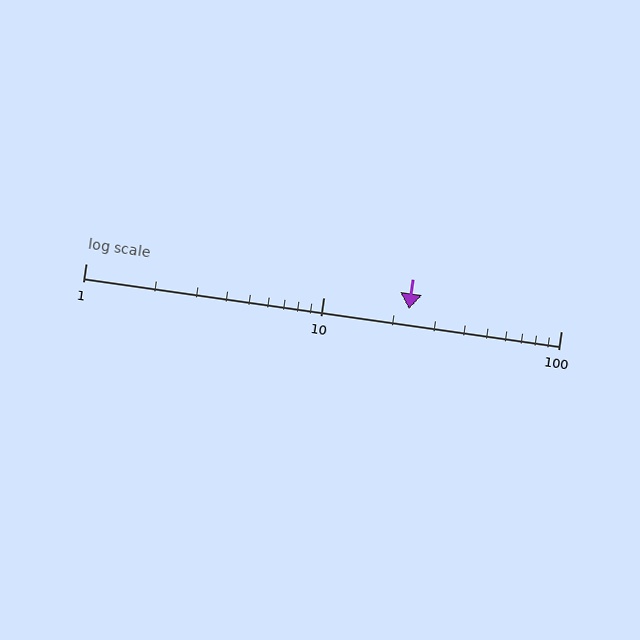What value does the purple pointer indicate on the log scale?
The pointer indicates approximately 23.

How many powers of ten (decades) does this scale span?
The scale spans 2 decades, from 1 to 100.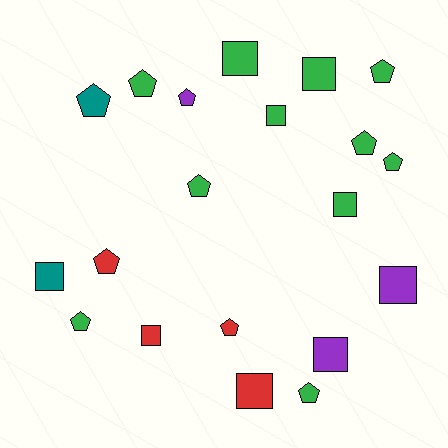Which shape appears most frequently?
Pentagon, with 11 objects.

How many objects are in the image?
There are 20 objects.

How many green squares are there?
There are 4 green squares.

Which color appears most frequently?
Green, with 11 objects.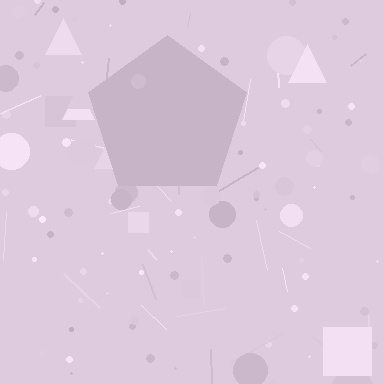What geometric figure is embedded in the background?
A pentagon is embedded in the background.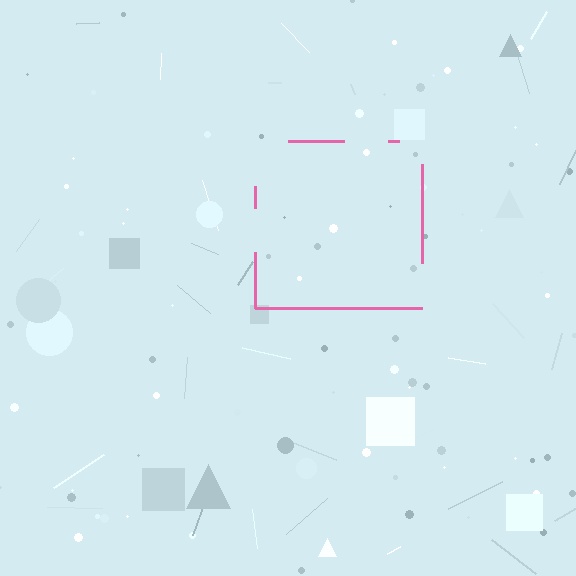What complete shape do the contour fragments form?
The contour fragments form a square.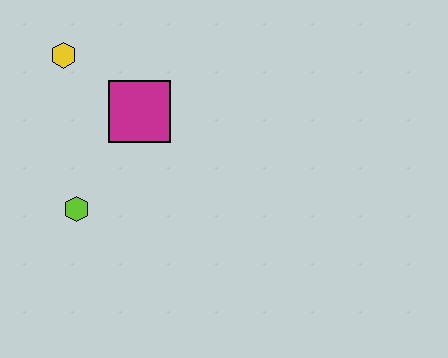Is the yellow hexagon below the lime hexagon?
No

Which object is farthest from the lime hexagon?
The yellow hexagon is farthest from the lime hexagon.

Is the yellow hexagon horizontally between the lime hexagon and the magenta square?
No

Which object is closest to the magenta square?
The yellow hexagon is closest to the magenta square.